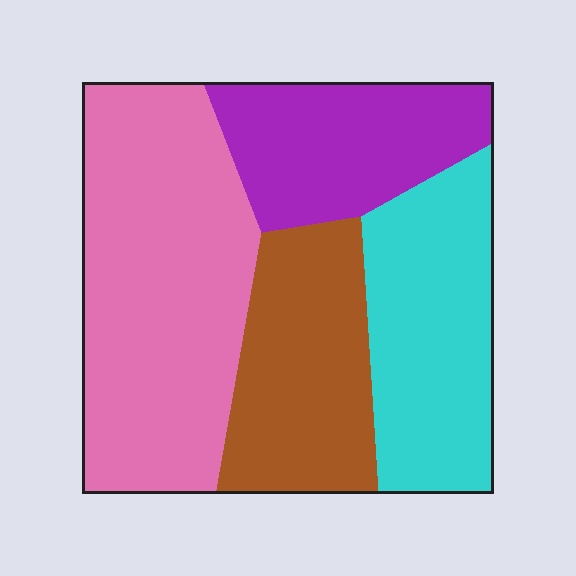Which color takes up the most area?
Pink, at roughly 35%.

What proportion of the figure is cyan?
Cyan covers roughly 25% of the figure.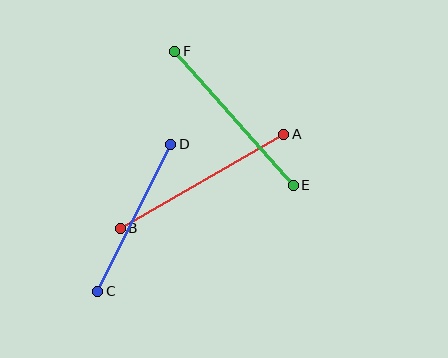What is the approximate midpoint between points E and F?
The midpoint is at approximately (234, 118) pixels.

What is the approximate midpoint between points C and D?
The midpoint is at approximately (134, 218) pixels.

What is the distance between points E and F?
The distance is approximately 179 pixels.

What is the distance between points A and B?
The distance is approximately 189 pixels.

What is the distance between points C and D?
The distance is approximately 164 pixels.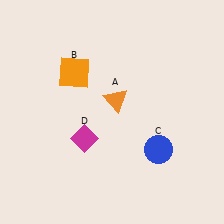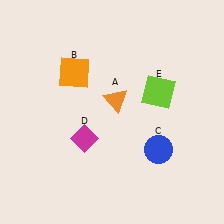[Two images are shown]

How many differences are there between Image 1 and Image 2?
There is 1 difference between the two images.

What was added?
A lime square (E) was added in Image 2.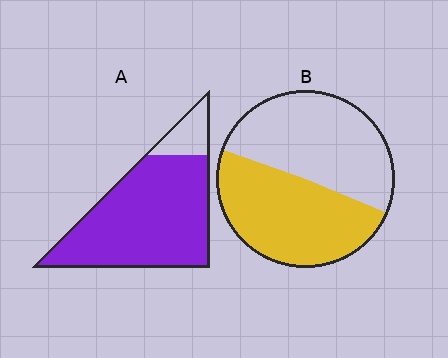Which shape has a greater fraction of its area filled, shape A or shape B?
Shape A.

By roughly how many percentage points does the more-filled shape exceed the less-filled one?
By roughly 35 percentage points (A over B).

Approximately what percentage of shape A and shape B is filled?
A is approximately 85% and B is approximately 50%.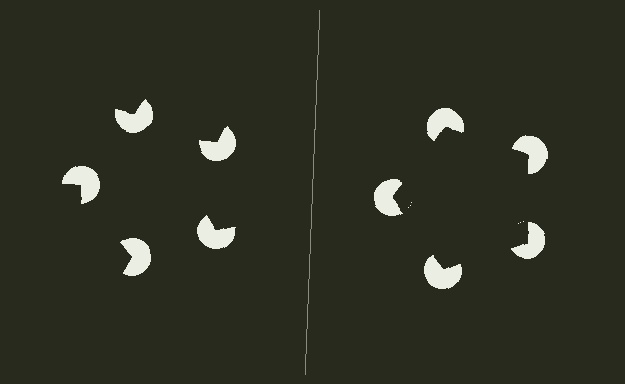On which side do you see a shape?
An illusory pentagon appears on the right side. On the left side the wedge cuts are rotated, so no coherent shape forms.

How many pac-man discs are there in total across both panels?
10 — 5 on each side.